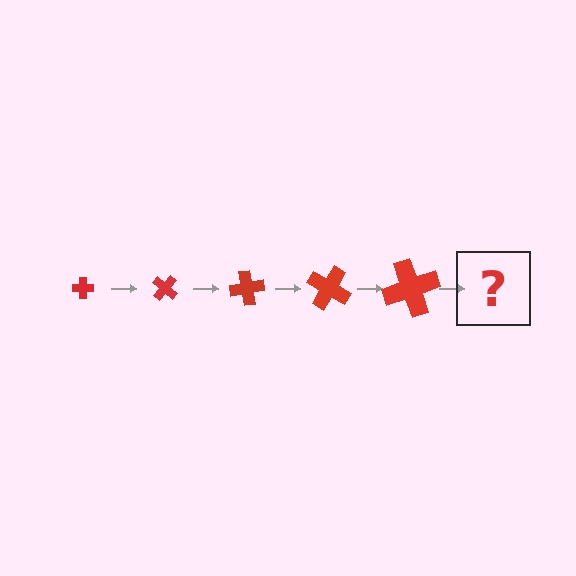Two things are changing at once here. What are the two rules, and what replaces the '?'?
The two rules are that the cross grows larger each step and it rotates 40 degrees each step. The '?' should be a cross, larger than the previous one and rotated 200 degrees from the start.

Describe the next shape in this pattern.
It should be a cross, larger than the previous one and rotated 200 degrees from the start.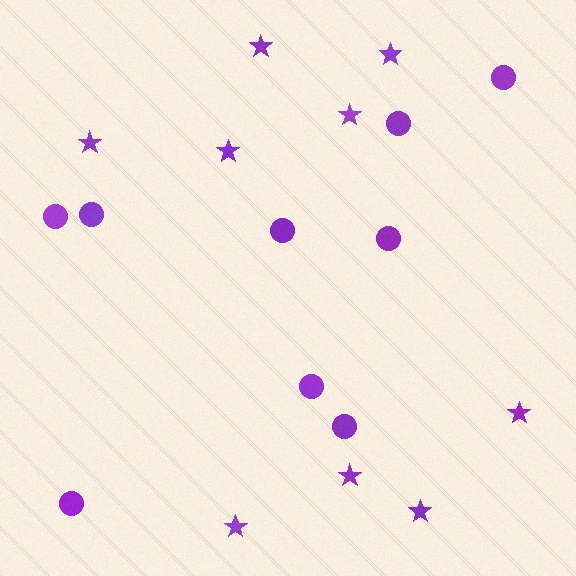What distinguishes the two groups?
There are 2 groups: one group of circles (9) and one group of stars (9).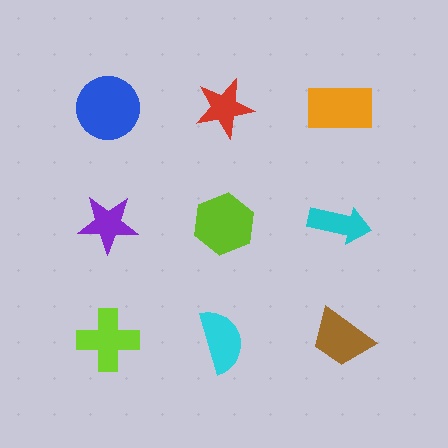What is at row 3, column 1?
A lime cross.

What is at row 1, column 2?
A red star.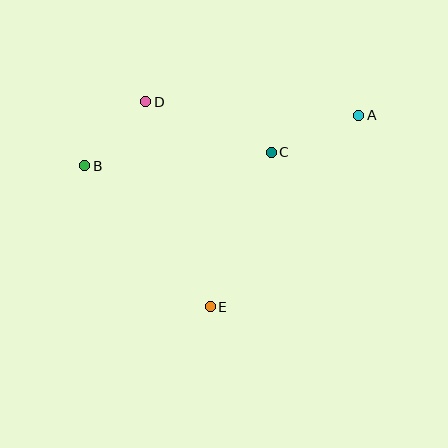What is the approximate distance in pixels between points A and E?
The distance between A and E is approximately 242 pixels.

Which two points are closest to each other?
Points B and D are closest to each other.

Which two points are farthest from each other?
Points A and B are farthest from each other.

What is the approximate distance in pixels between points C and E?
The distance between C and E is approximately 166 pixels.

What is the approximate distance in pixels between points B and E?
The distance between B and E is approximately 189 pixels.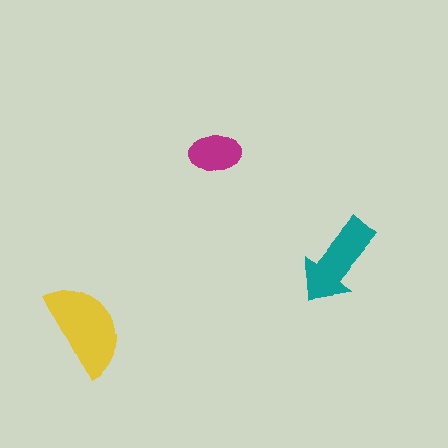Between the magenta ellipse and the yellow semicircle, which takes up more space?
The yellow semicircle.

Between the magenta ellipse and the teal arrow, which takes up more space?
The teal arrow.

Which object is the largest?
The yellow semicircle.